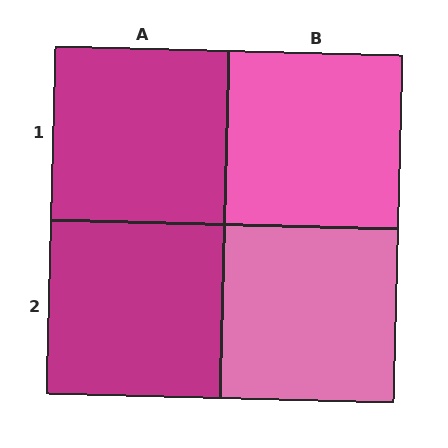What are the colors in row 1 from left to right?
Magenta, pink.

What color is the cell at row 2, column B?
Pink.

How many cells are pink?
2 cells are pink.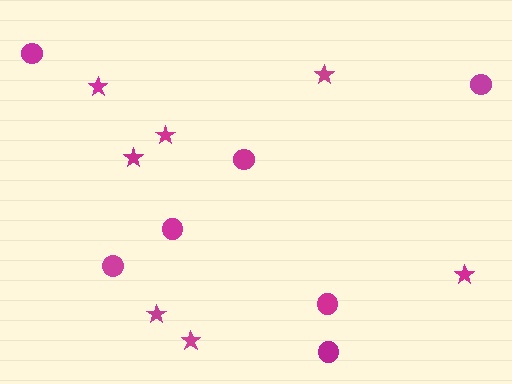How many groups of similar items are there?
There are 2 groups: one group of stars (7) and one group of circles (7).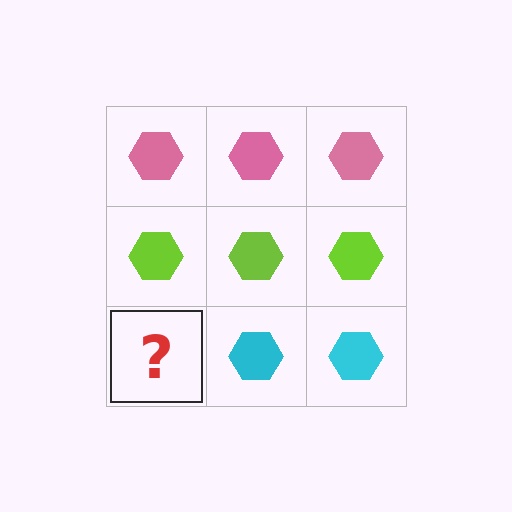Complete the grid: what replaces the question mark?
The question mark should be replaced with a cyan hexagon.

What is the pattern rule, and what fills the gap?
The rule is that each row has a consistent color. The gap should be filled with a cyan hexagon.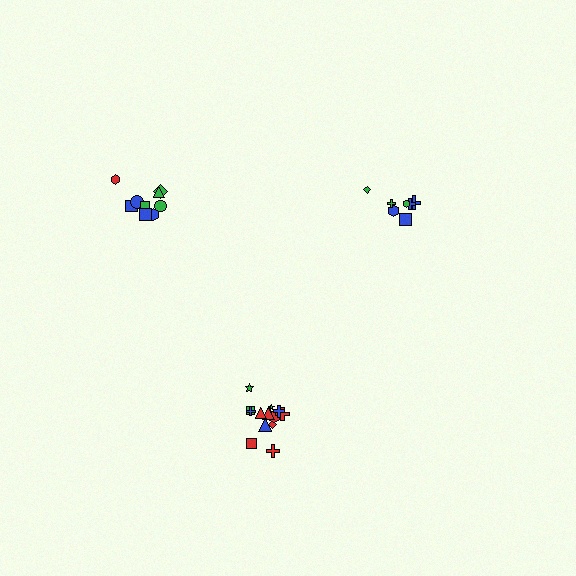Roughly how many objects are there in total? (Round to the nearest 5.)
Roughly 30 objects in total.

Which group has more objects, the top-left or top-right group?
The top-left group.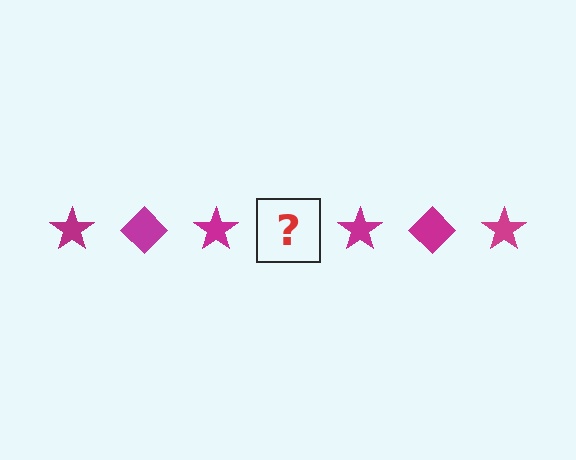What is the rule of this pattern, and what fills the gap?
The rule is that the pattern cycles through star, diamond shapes in magenta. The gap should be filled with a magenta diamond.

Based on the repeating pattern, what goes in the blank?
The blank should be a magenta diamond.